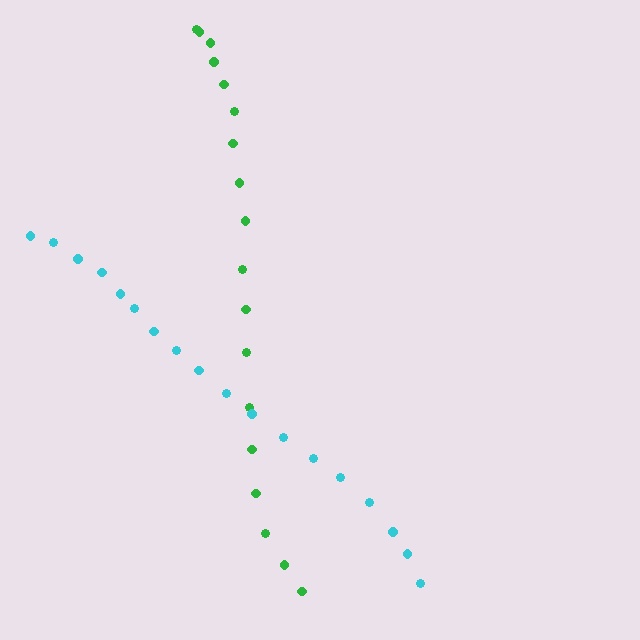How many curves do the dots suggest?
There are 2 distinct paths.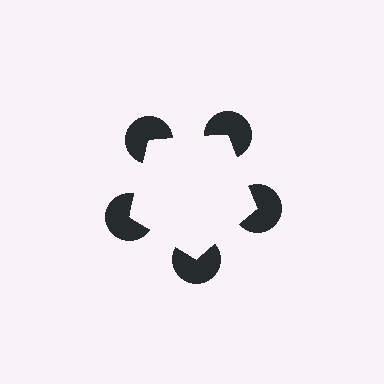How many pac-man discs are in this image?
There are 5 — one at each vertex of the illusory pentagon.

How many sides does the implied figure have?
5 sides.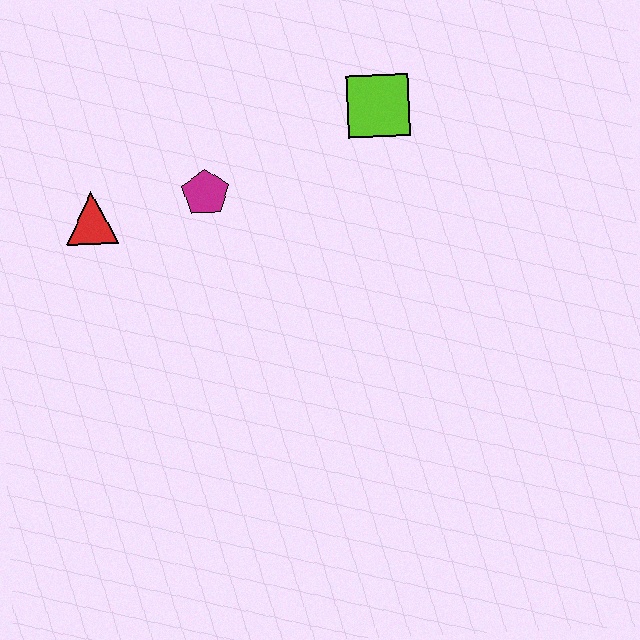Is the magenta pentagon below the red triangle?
No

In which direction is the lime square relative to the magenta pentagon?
The lime square is to the right of the magenta pentagon.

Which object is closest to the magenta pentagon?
The red triangle is closest to the magenta pentagon.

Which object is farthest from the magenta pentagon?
The lime square is farthest from the magenta pentagon.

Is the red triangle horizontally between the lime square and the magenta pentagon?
No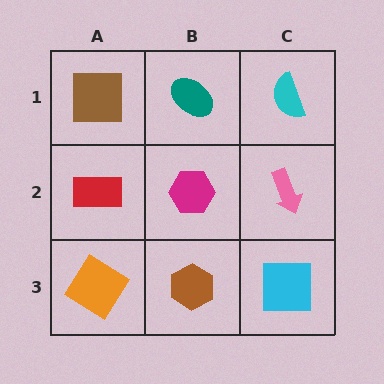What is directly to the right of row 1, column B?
A cyan semicircle.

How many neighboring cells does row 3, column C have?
2.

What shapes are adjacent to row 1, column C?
A pink arrow (row 2, column C), a teal ellipse (row 1, column B).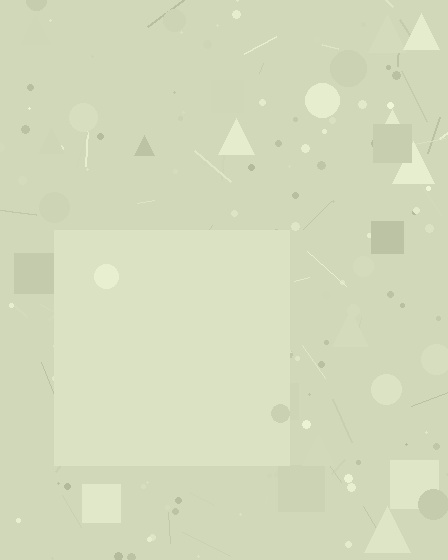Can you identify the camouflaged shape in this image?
The camouflaged shape is a square.